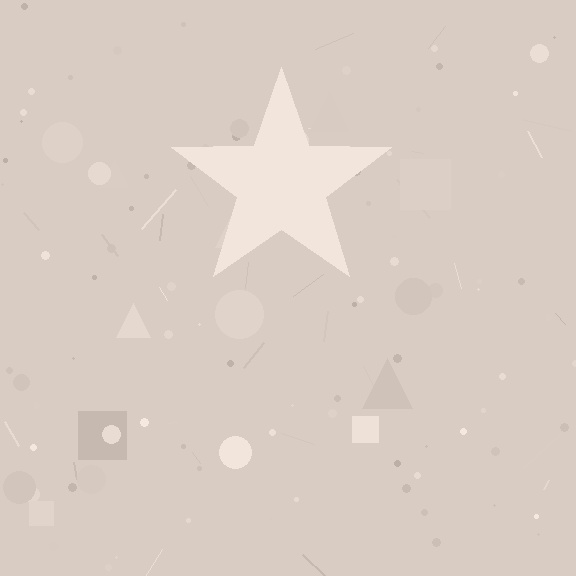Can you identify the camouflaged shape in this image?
The camouflaged shape is a star.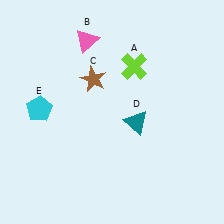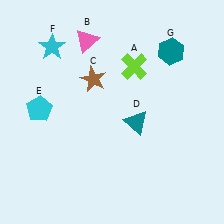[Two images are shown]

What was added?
A cyan star (F), a teal hexagon (G) were added in Image 2.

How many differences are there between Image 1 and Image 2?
There are 2 differences between the two images.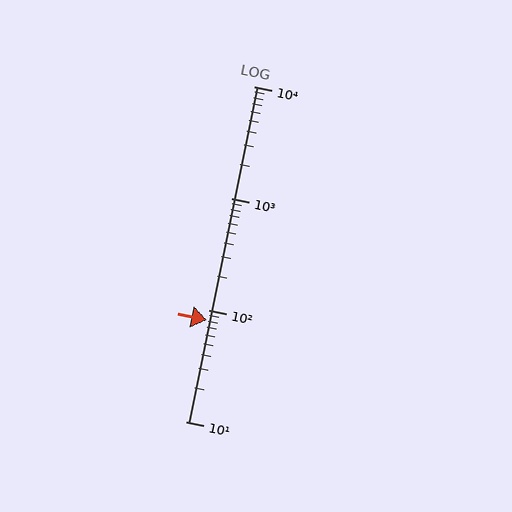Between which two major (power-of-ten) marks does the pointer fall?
The pointer is between 10 and 100.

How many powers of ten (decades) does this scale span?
The scale spans 3 decades, from 10 to 10000.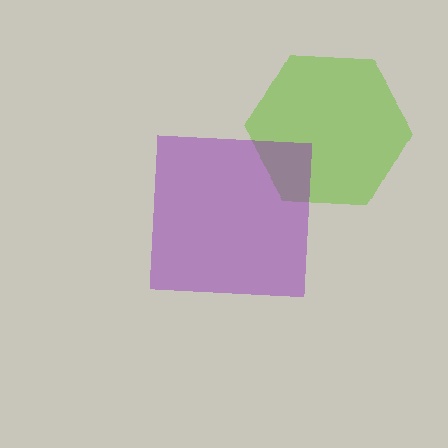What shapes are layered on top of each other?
The layered shapes are: a lime hexagon, a purple square.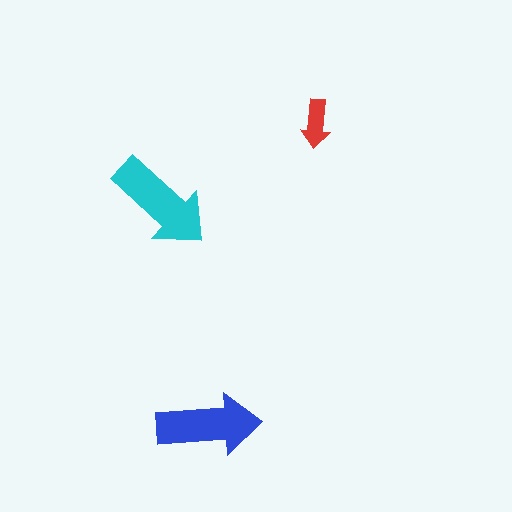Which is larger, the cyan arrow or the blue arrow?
The cyan one.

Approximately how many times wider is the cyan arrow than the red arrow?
About 2 times wider.